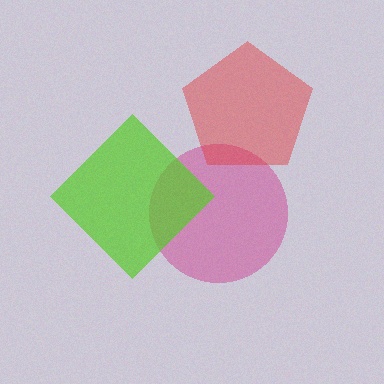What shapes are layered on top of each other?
The layered shapes are: a magenta circle, a lime diamond, a red pentagon.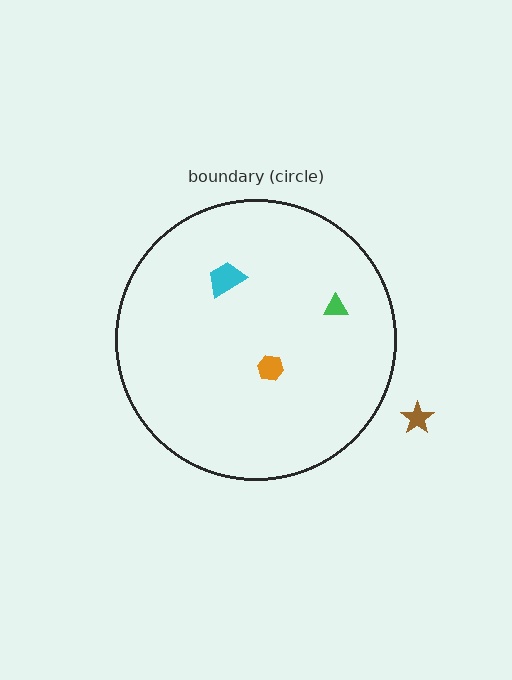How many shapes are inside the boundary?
3 inside, 1 outside.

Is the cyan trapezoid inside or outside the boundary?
Inside.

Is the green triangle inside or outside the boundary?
Inside.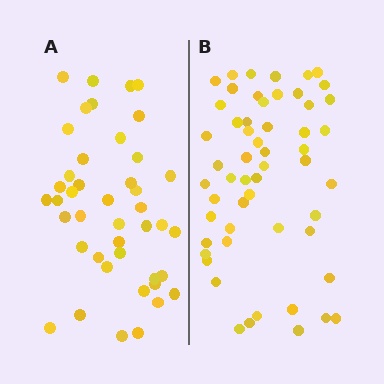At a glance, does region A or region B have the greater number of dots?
Region B (the right region) has more dots.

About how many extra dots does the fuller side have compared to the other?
Region B has roughly 12 or so more dots than region A.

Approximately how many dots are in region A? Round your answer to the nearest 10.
About 40 dots. (The exact count is 43, which rounds to 40.)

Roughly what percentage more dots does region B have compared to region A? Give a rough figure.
About 30% more.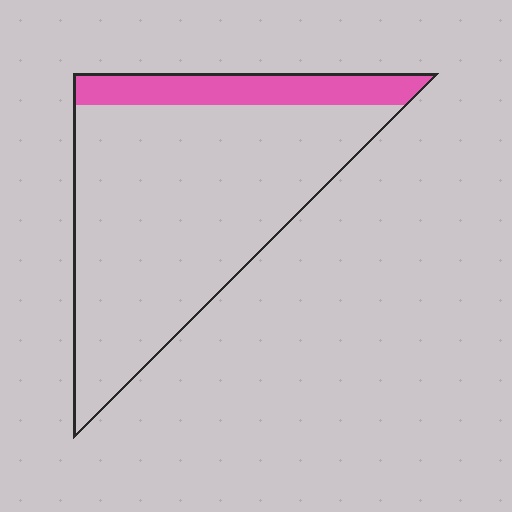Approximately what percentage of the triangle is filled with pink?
Approximately 15%.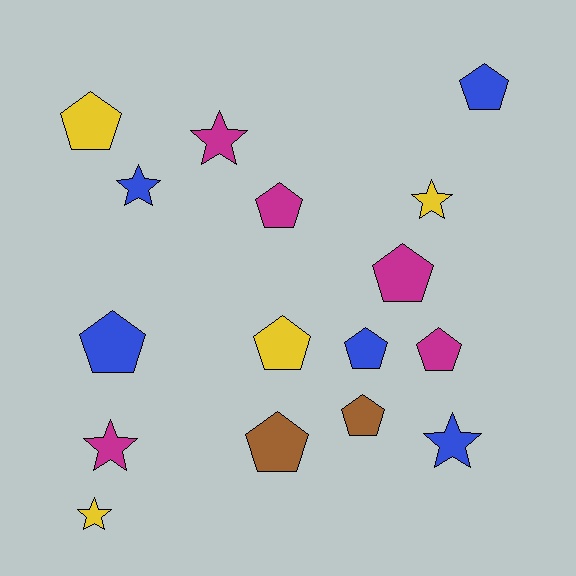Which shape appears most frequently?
Pentagon, with 10 objects.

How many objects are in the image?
There are 16 objects.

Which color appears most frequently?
Blue, with 5 objects.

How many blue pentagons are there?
There are 3 blue pentagons.